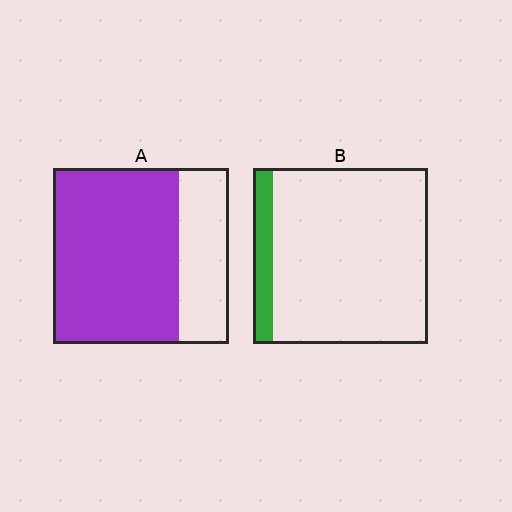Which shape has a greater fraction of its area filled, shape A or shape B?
Shape A.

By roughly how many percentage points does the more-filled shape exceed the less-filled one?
By roughly 60 percentage points (A over B).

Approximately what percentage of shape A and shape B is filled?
A is approximately 70% and B is approximately 10%.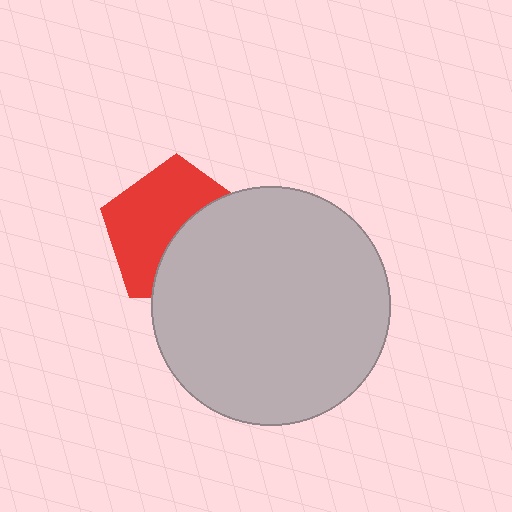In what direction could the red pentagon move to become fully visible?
The red pentagon could move toward the upper-left. That would shift it out from behind the light gray circle entirely.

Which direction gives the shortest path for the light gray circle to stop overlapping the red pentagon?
Moving toward the lower-right gives the shortest separation.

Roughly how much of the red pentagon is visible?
About half of it is visible (roughly 56%).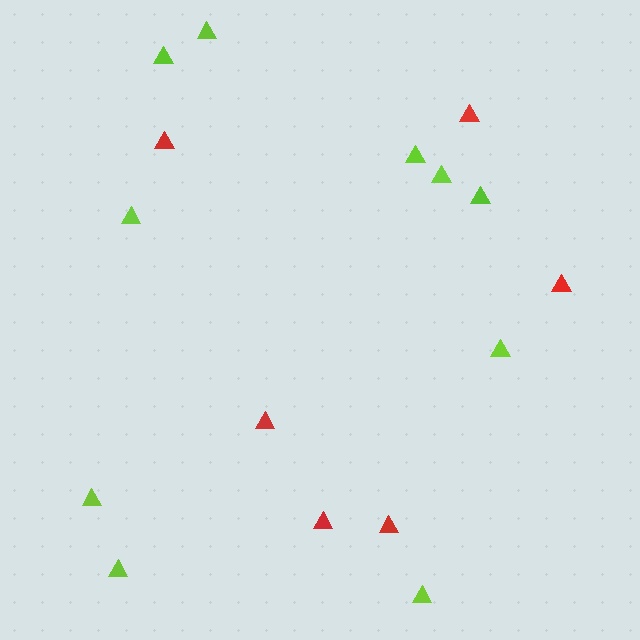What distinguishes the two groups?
There are 2 groups: one group of lime triangles (10) and one group of red triangles (6).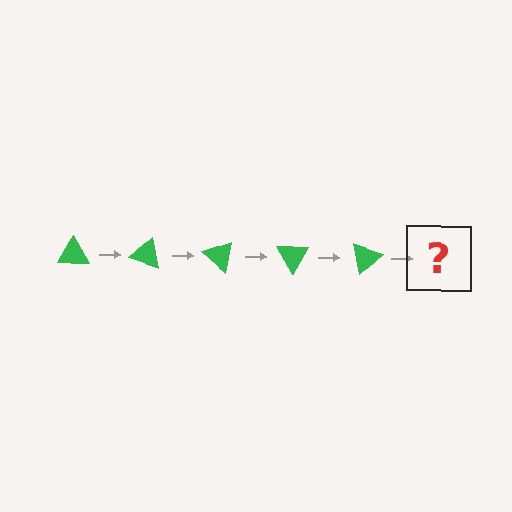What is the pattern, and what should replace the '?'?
The pattern is that the triangle rotates 20 degrees each step. The '?' should be a green triangle rotated 100 degrees.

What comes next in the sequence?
The next element should be a green triangle rotated 100 degrees.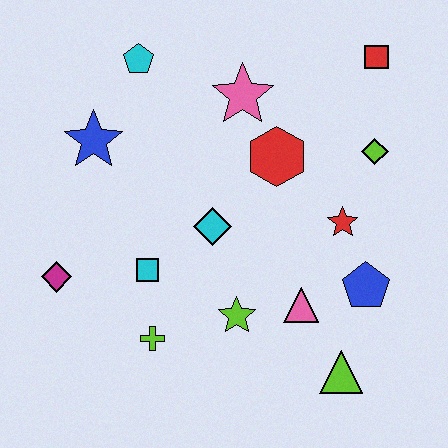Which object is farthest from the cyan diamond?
The red square is farthest from the cyan diamond.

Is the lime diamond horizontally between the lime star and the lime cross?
No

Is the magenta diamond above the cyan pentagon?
No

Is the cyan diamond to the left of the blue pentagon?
Yes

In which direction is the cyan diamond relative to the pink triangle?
The cyan diamond is to the left of the pink triangle.